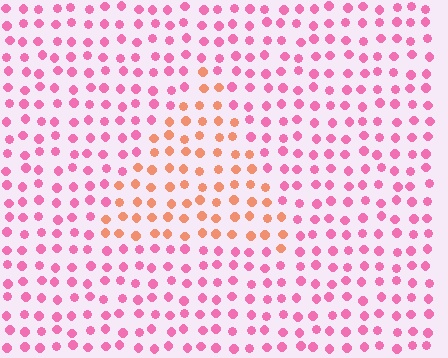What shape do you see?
I see a triangle.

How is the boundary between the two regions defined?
The boundary is defined purely by a slight shift in hue (about 46 degrees). Spacing, size, and orientation are identical on both sides.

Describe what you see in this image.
The image is filled with small pink elements in a uniform arrangement. A triangle-shaped region is visible where the elements are tinted to a slightly different hue, forming a subtle color boundary.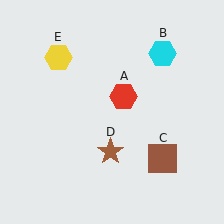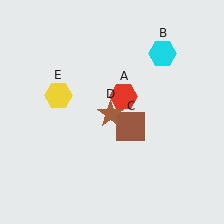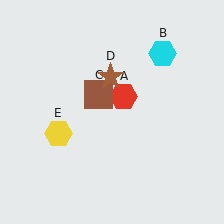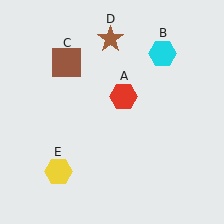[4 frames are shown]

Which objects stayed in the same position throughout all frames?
Red hexagon (object A) and cyan hexagon (object B) remained stationary.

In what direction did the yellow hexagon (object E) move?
The yellow hexagon (object E) moved down.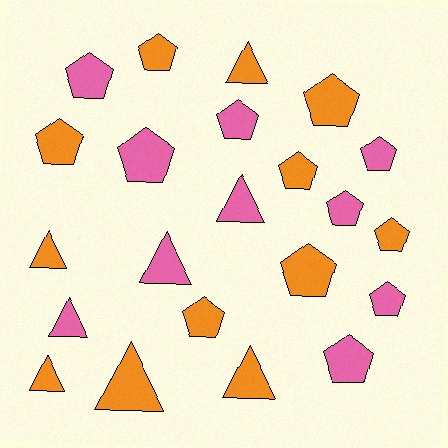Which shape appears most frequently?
Pentagon, with 14 objects.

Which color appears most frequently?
Orange, with 12 objects.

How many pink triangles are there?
There are 3 pink triangles.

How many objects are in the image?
There are 22 objects.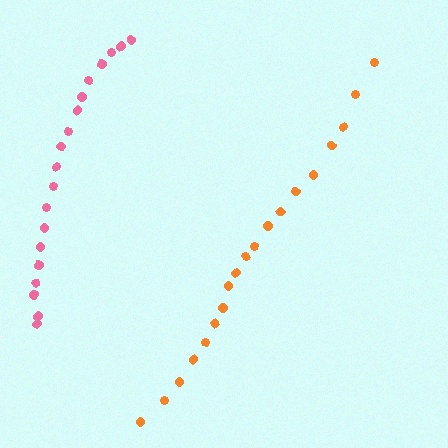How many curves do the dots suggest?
There are 2 distinct paths.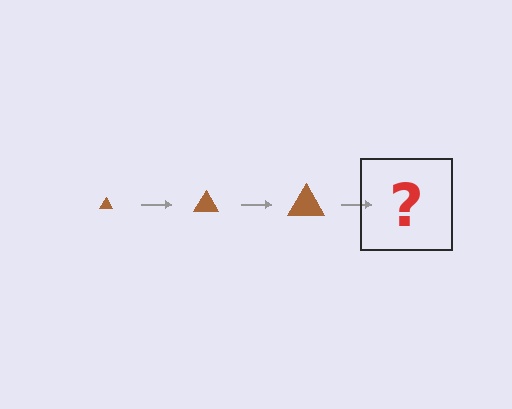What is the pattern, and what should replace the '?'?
The pattern is that the triangle gets progressively larger each step. The '?' should be a brown triangle, larger than the previous one.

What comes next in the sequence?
The next element should be a brown triangle, larger than the previous one.